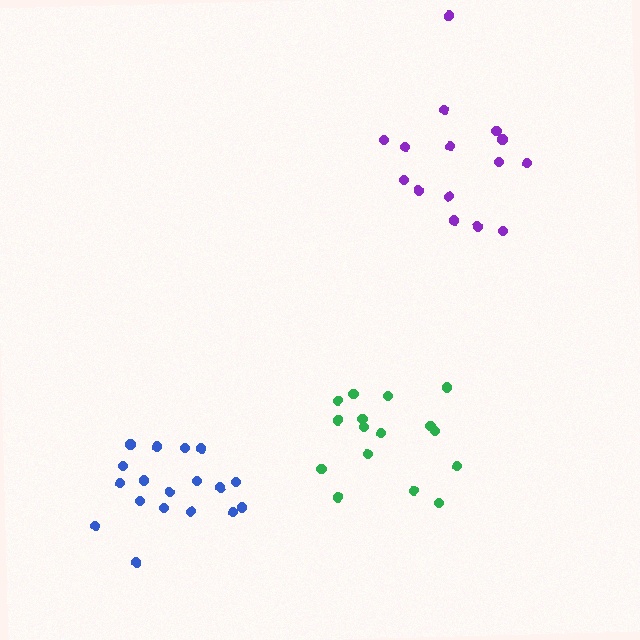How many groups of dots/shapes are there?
There are 3 groups.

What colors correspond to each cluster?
The clusters are colored: blue, green, purple.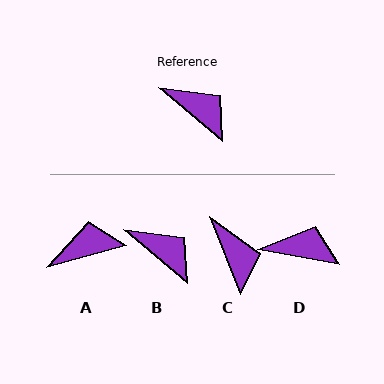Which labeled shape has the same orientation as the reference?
B.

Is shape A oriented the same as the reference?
No, it is off by about 55 degrees.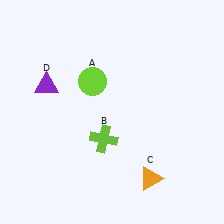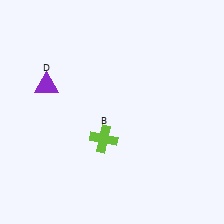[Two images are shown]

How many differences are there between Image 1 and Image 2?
There are 2 differences between the two images.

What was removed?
The lime circle (A), the orange triangle (C) were removed in Image 2.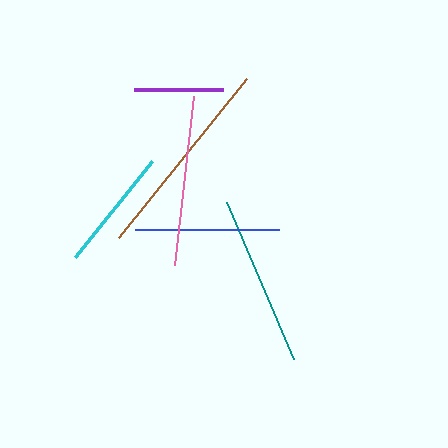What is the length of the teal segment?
The teal segment is approximately 171 pixels long.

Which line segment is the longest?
The brown line is the longest at approximately 204 pixels.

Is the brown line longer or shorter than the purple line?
The brown line is longer than the purple line.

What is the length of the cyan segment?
The cyan segment is approximately 124 pixels long.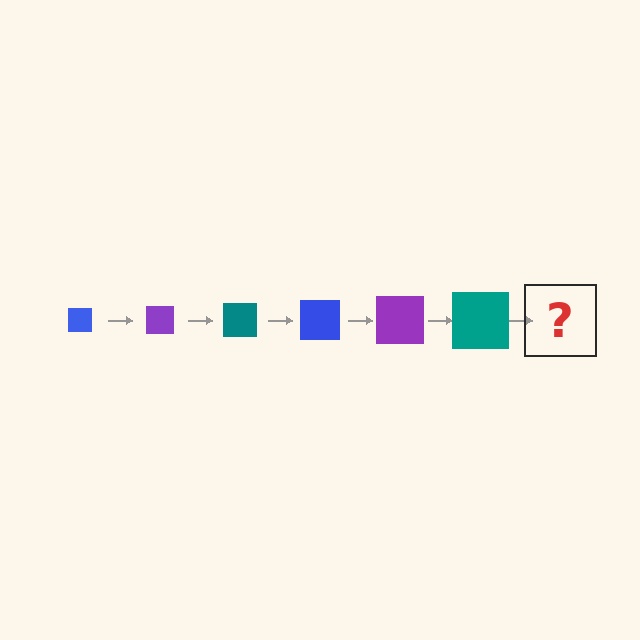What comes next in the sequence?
The next element should be a blue square, larger than the previous one.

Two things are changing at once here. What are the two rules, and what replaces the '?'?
The two rules are that the square grows larger each step and the color cycles through blue, purple, and teal. The '?' should be a blue square, larger than the previous one.